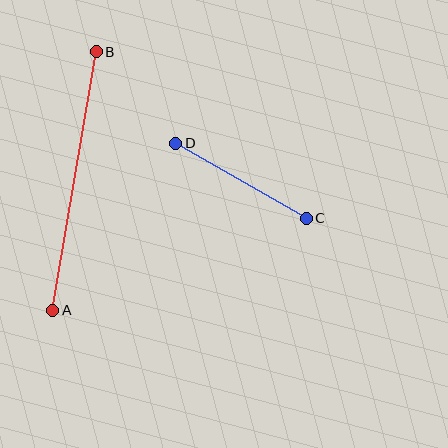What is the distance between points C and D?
The distance is approximately 151 pixels.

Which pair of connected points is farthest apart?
Points A and B are farthest apart.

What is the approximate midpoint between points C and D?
The midpoint is at approximately (241, 181) pixels.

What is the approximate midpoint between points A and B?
The midpoint is at approximately (75, 181) pixels.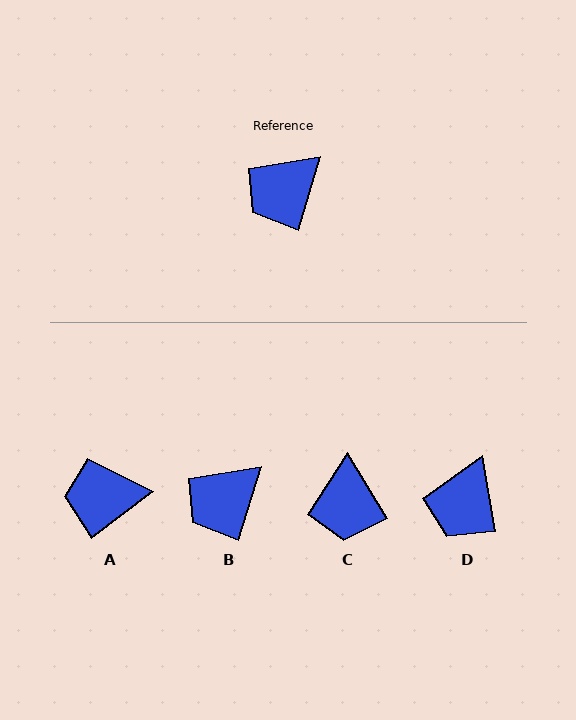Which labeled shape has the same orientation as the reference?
B.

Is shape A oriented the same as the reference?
No, it is off by about 36 degrees.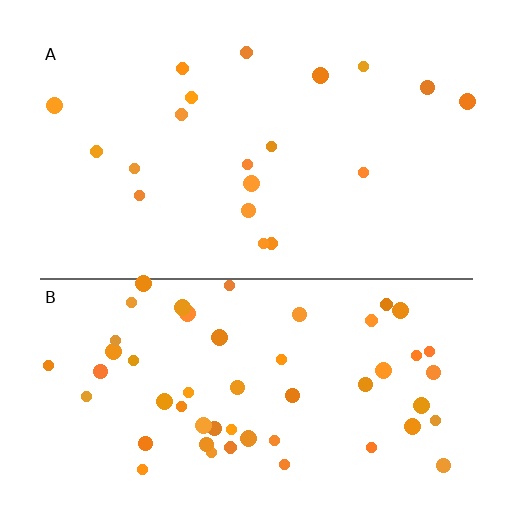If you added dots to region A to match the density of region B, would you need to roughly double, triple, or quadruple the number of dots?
Approximately triple.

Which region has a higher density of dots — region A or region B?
B (the bottom).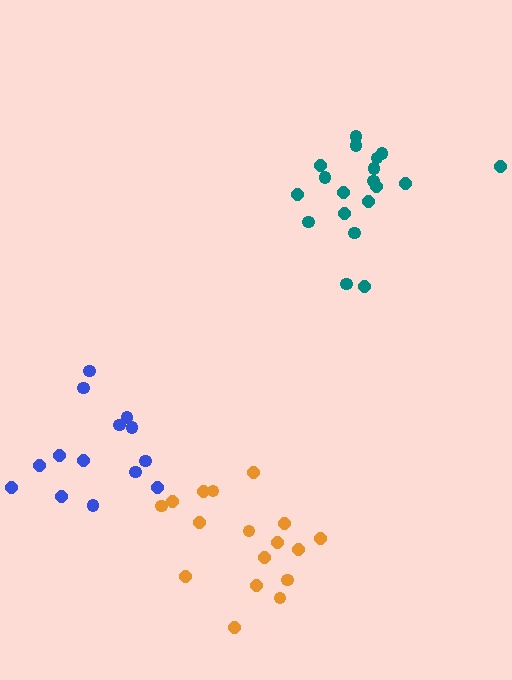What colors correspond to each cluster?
The clusters are colored: teal, orange, blue.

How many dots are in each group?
Group 1: 19 dots, Group 2: 17 dots, Group 3: 14 dots (50 total).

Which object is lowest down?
The orange cluster is bottommost.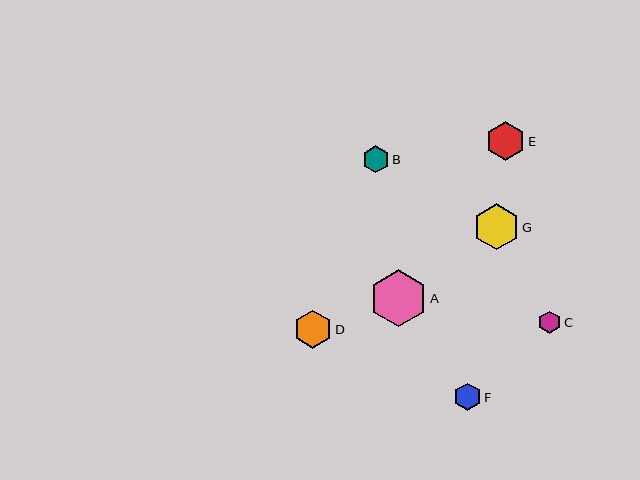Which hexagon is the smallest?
Hexagon C is the smallest with a size of approximately 22 pixels.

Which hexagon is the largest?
Hexagon A is the largest with a size of approximately 57 pixels.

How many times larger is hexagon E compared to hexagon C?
Hexagon E is approximately 1.7 times the size of hexagon C.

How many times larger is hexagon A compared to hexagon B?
Hexagon A is approximately 2.1 times the size of hexagon B.